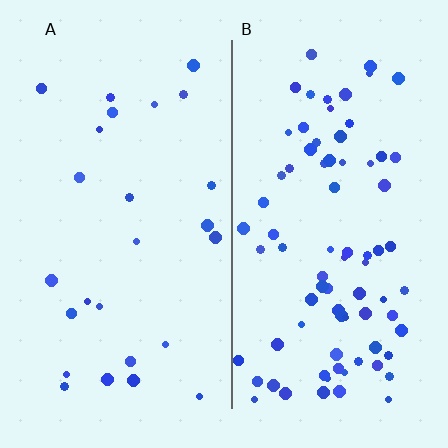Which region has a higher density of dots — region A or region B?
B (the right).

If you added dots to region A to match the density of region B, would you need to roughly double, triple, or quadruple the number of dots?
Approximately triple.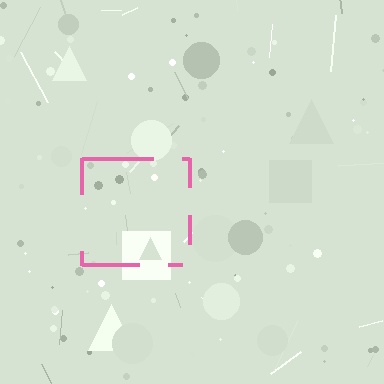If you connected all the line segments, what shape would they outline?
They would outline a square.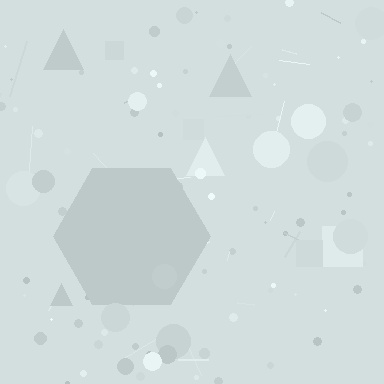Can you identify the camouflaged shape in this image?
The camouflaged shape is a hexagon.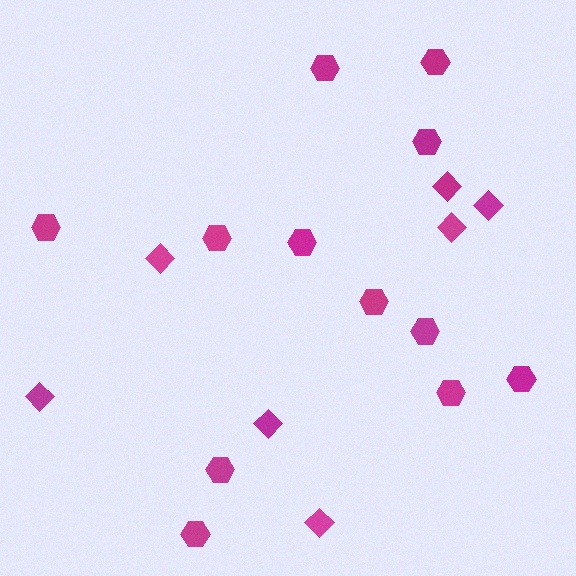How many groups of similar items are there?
There are 2 groups: one group of hexagons (12) and one group of diamonds (7).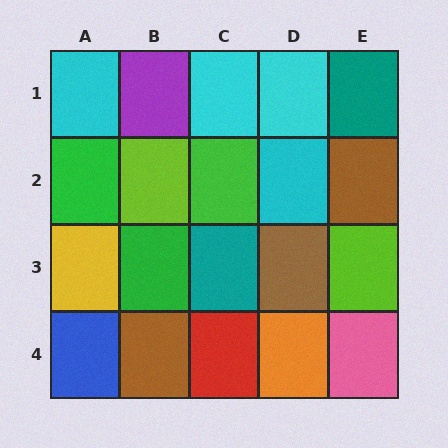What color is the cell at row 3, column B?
Green.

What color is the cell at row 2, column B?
Lime.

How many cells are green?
3 cells are green.